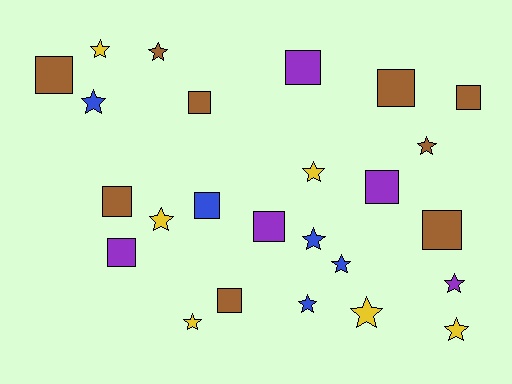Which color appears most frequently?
Brown, with 9 objects.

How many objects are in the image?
There are 25 objects.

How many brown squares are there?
There are 7 brown squares.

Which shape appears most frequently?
Star, with 13 objects.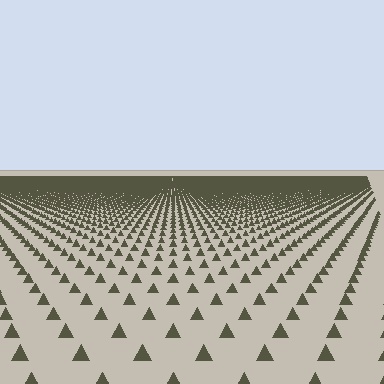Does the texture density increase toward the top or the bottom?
Density increases toward the top.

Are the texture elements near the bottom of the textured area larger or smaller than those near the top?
Larger. Near the bottom, elements are closer to the viewer and appear at a bigger on-screen size.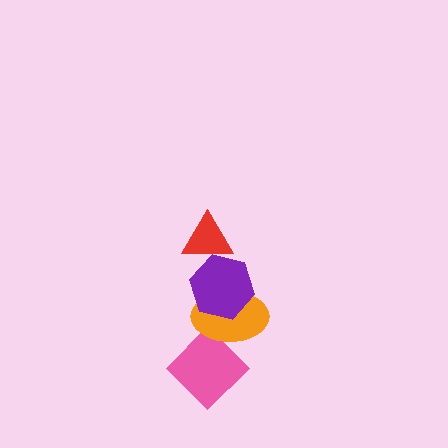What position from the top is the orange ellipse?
The orange ellipse is 3rd from the top.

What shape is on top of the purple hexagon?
The red triangle is on top of the purple hexagon.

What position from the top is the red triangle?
The red triangle is 1st from the top.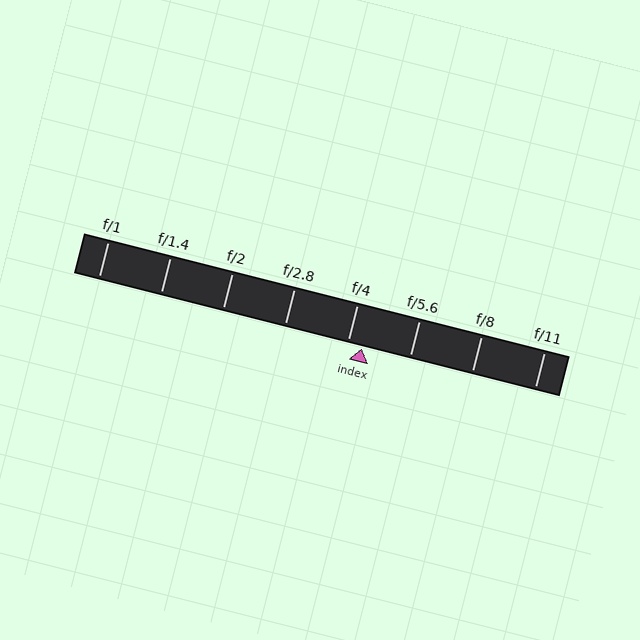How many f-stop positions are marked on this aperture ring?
There are 8 f-stop positions marked.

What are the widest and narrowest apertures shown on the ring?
The widest aperture shown is f/1 and the narrowest is f/11.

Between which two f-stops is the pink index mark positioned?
The index mark is between f/4 and f/5.6.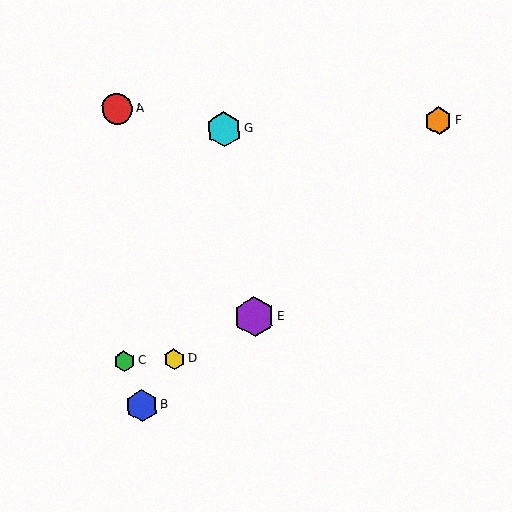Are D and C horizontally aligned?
Yes, both are at y≈359.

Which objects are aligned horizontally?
Objects C, D are aligned horizontally.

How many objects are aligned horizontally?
2 objects (C, D) are aligned horizontally.